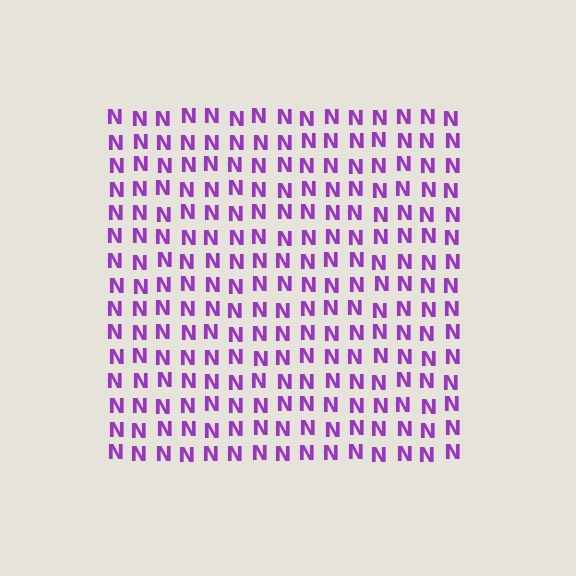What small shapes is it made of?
It is made of small letter N's.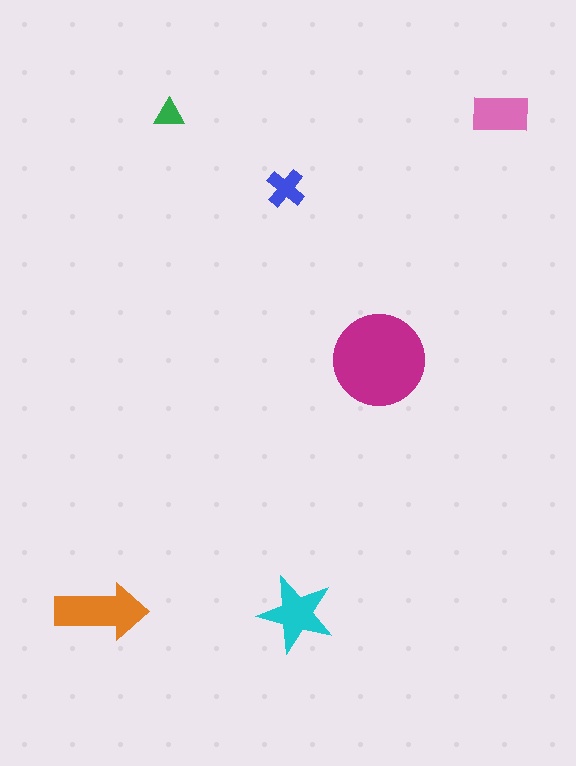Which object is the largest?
The magenta circle.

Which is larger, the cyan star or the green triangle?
The cyan star.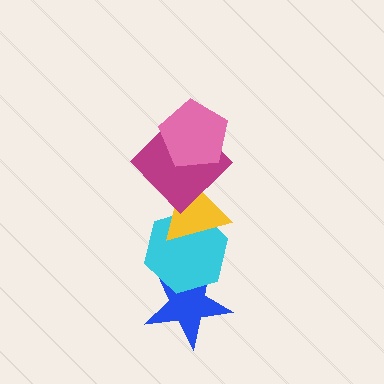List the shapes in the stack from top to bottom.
From top to bottom: the pink pentagon, the magenta diamond, the yellow triangle, the cyan hexagon, the blue star.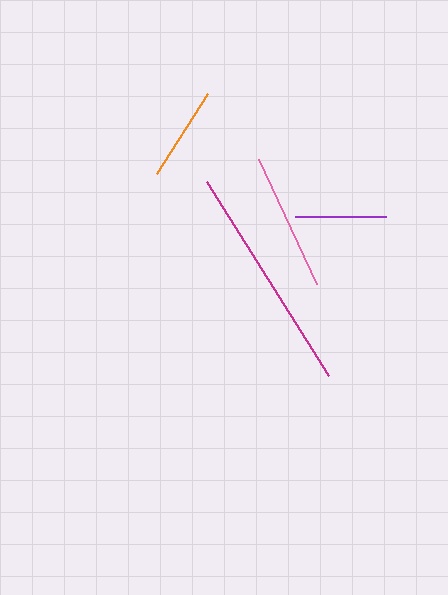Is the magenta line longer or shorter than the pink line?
The magenta line is longer than the pink line.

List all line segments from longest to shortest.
From longest to shortest: magenta, pink, orange, purple.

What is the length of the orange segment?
The orange segment is approximately 95 pixels long.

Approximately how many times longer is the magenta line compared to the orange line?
The magenta line is approximately 2.4 times the length of the orange line.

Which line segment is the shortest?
The purple line is the shortest at approximately 92 pixels.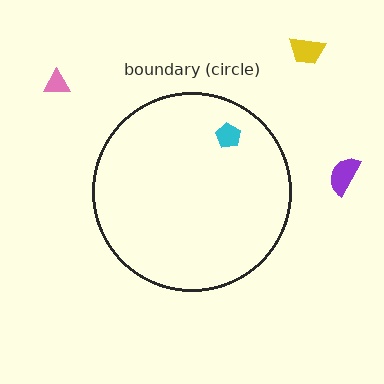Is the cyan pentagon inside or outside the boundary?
Inside.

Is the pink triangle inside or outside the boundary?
Outside.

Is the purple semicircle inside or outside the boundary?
Outside.